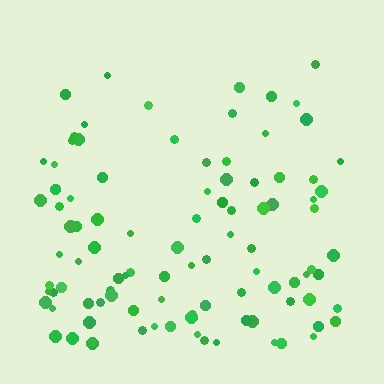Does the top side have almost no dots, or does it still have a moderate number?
Still a moderate number, just noticeably fewer than the bottom.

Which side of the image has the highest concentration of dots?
The bottom.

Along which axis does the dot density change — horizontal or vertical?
Vertical.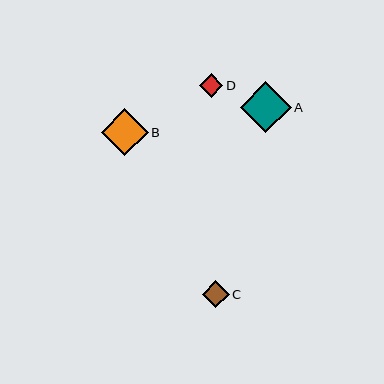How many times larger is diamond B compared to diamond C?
Diamond B is approximately 1.7 times the size of diamond C.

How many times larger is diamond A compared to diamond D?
Diamond A is approximately 2.2 times the size of diamond D.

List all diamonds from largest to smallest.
From largest to smallest: A, B, C, D.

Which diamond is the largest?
Diamond A is the largest with a size of approximately 51 pixels.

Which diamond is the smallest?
Diamond D is the smallest with a size of approximately 23 pixels.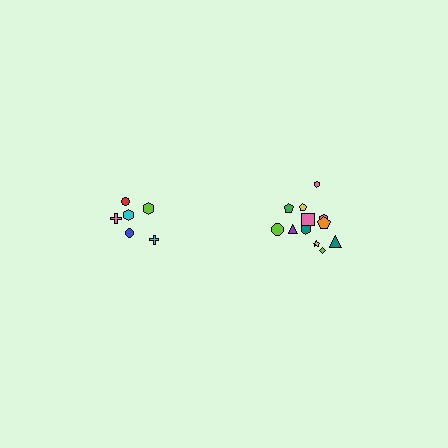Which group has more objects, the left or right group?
The right group.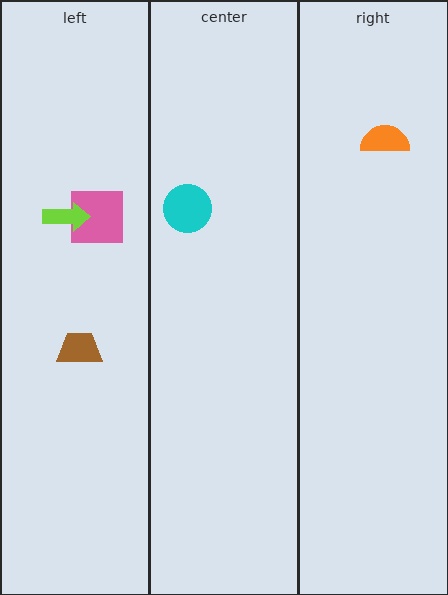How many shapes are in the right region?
1.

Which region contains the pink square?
The left region.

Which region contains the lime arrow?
The left region.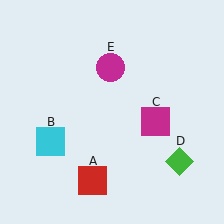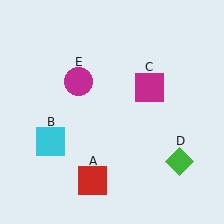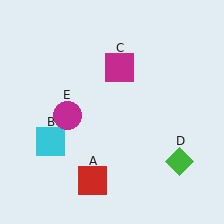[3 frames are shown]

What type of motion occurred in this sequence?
The magenta square (object C), magenta circle (object E) rotated counterclockwise around the center of the scene.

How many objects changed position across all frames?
2 objects changed position: magenta square (object C), magenta circle (object E).